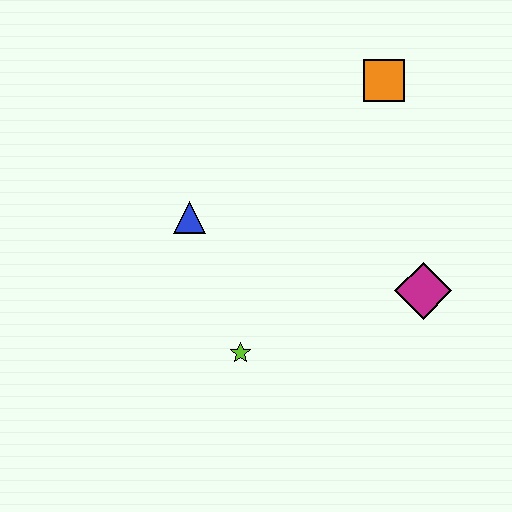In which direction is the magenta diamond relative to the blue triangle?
The magenta diamond is to the right of the blue triangle.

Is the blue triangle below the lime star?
No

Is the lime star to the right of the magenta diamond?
No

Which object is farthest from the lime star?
The orange square is farthest from the lime star.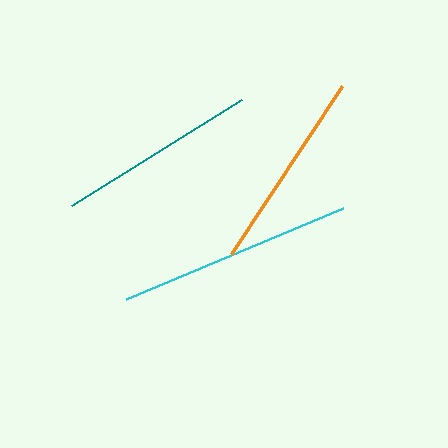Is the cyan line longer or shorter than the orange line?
The cyan line is longer than the orange line.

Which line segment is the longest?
The cyan line is the longest at approximately 235 pixels.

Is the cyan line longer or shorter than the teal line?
The cyan line is longer than the teal line.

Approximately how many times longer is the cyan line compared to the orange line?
The cyan line is approximately 1.2 times the length of the orange line.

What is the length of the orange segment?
The orange segment is approximately 201 pixels long.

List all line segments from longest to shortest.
From longest to shortest: cyan, orange, teal.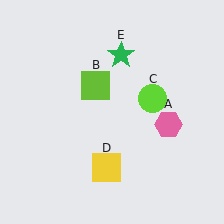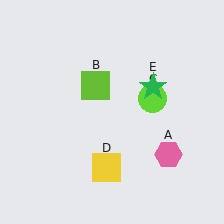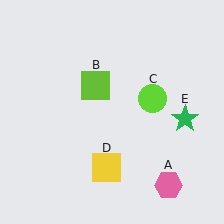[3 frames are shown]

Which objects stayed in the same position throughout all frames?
Lime square (object B) and lime circle (object C) and yellow square (object D) remained stationary.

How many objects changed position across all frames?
2 objects changed position: pink hexagon (object A), green star (object E).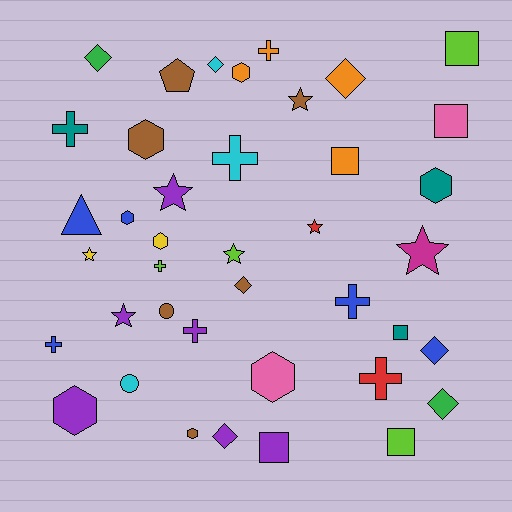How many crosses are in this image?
There are 8 crosses.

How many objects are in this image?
There are 40 objects.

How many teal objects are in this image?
There are 3 teal objects.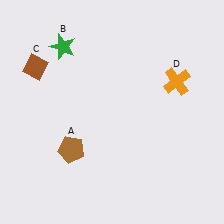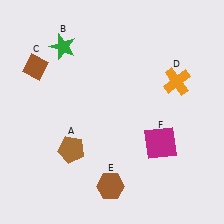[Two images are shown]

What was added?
A brown hexagon (E), a magenta square (F) were added in Image 2.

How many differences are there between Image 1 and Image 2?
There are 2 differences between the two images.